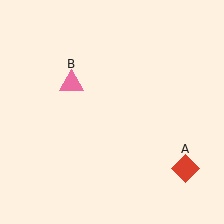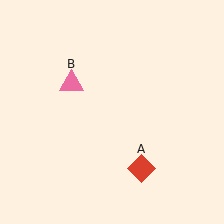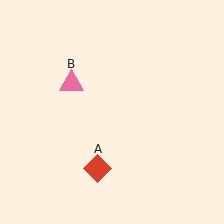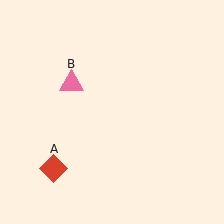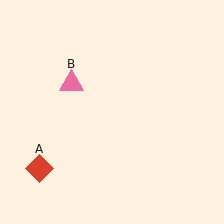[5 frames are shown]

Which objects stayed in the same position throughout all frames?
Pink triangle (object B) remained stationary.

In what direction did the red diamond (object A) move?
The red diamond (object A) moved left.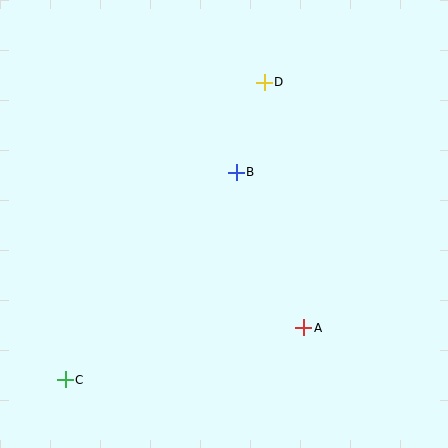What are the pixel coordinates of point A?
Point A is at (304, 328).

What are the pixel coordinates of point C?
Point C is at (65, 380).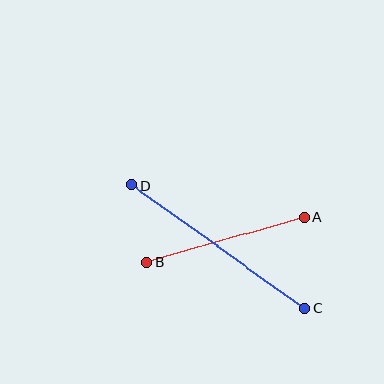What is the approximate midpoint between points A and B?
The midpoint is at approximately (226, 240) pixels.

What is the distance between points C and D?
The distance is approximately 212 pixels.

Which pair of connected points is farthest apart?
Points C and D are farthest apart.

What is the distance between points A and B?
The distance is approximately 163 pixels.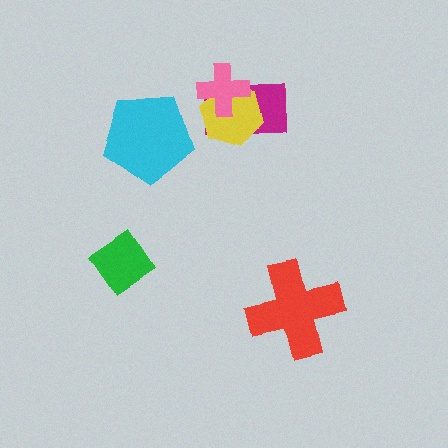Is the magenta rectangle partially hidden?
Yes, it is partially covered by another shape.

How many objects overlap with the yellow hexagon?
2 objects overlap with the yellow hexagon.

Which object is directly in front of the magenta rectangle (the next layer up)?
The yellow hexagon is directly in front of the magenta rectangle.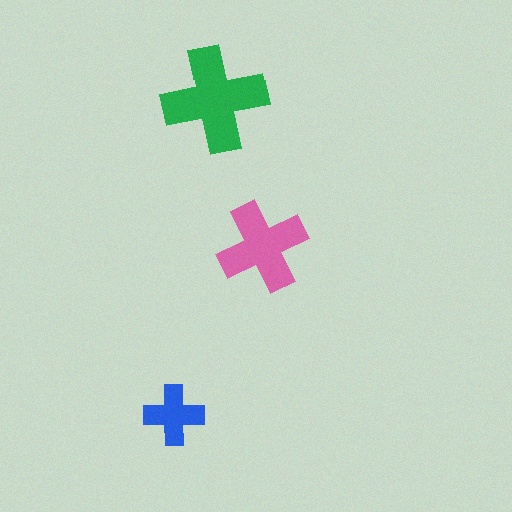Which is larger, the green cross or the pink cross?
The green one.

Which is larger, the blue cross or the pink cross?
The pink one.